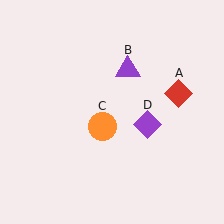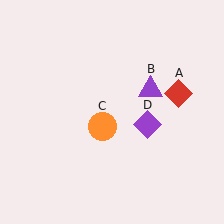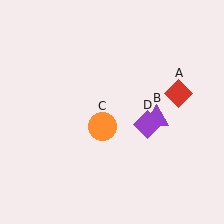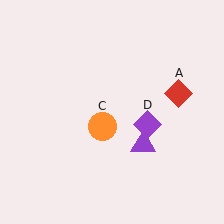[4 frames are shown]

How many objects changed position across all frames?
1 object changed position: purple triangle (object B).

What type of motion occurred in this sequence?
The purple triangle (object B) rotated clockwise around the center of the scene.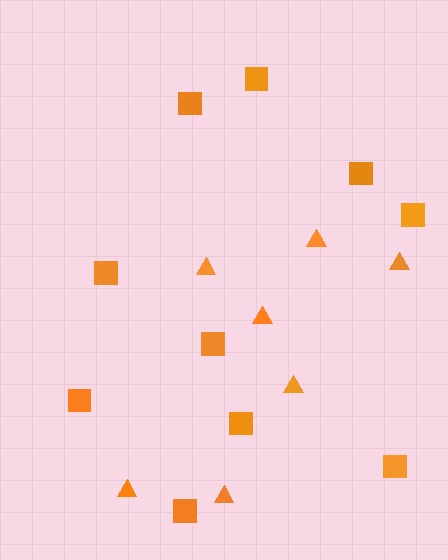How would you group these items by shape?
There are 2 groups: one group of squares (10) and one group of triangles (7).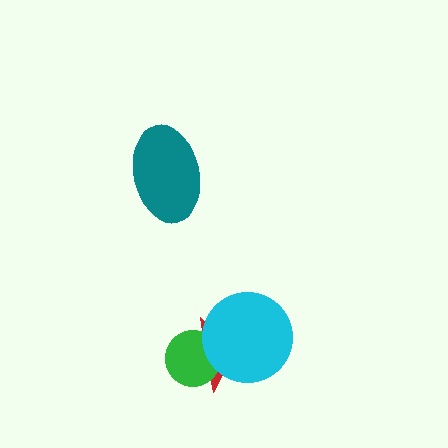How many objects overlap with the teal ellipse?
0 objects overlap with the teal ellipse.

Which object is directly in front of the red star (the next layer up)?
The green circle is directly in front of the red star.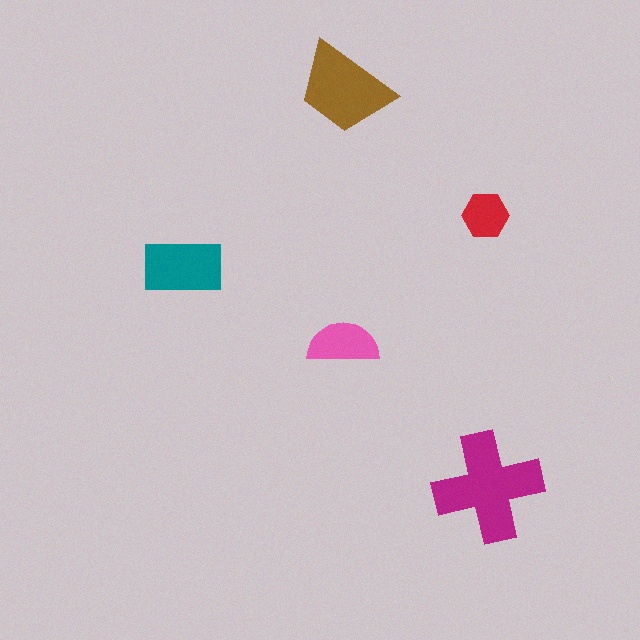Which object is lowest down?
The magenta cross is bottommost.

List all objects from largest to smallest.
The magenta cross, the brown trapezoid, the teal rectangle, the pink semicircle, the red hexagon.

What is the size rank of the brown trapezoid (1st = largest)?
2nd.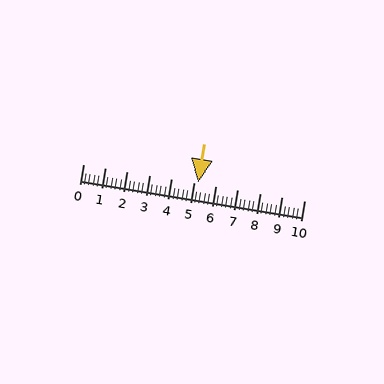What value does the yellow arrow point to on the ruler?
The yellow arrow points to approximately 5.2.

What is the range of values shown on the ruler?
The ruler shows values from 0 to 10.